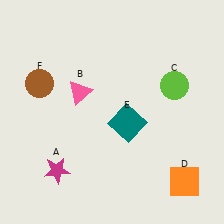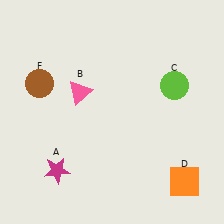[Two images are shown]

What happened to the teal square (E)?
The teal square (E) was removed in Image 2. It was in the bottom-right area of Image 1.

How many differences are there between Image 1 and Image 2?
There is 1 difference between the two images.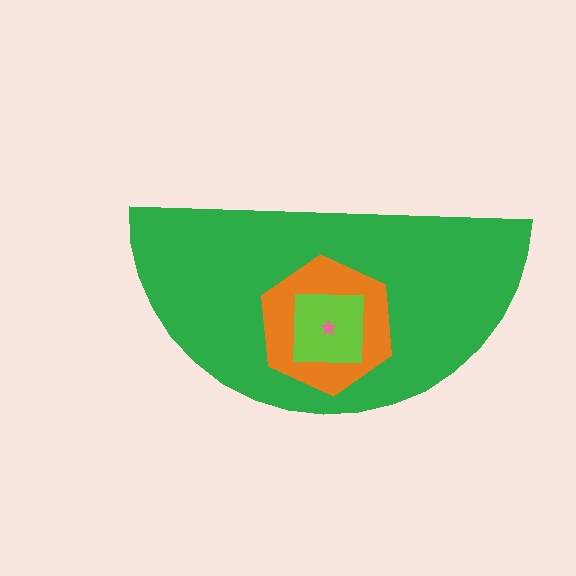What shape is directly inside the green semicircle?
The orange hexagon.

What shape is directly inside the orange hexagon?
The lime square.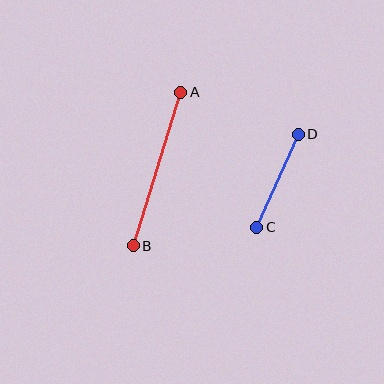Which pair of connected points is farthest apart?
Points A and B are farthest apart.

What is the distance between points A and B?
The distance is approximately 161 pixels.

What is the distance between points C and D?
The distance is approximately 102 pixels.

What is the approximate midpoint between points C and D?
The midpoint is at approximately (277, 181) pixels.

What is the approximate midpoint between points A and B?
The midpoint is at approximately (157, 169) pixels.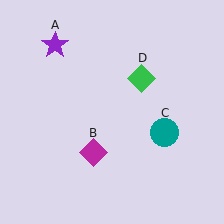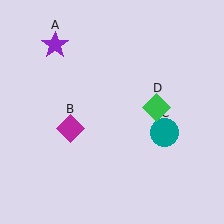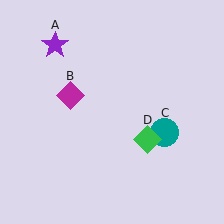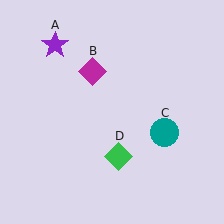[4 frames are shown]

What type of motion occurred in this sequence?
The magenta diamond (object B), green diamond (object D) rotated clockwise around the center of the scene.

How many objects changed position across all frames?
2 objects changed position: magenta diamond (object B), green diamond (object D).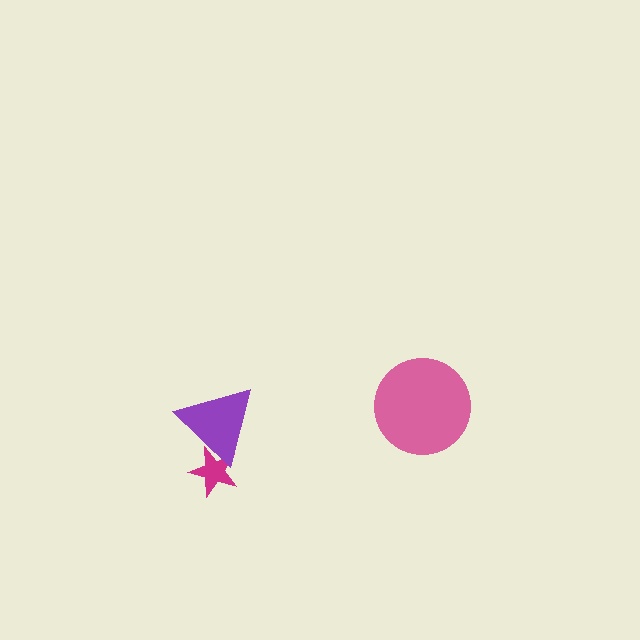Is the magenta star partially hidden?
Yes, it is partially covered by another shape.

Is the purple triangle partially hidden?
No, no other shape covers it.